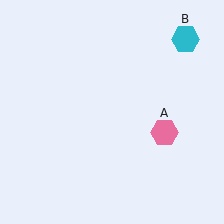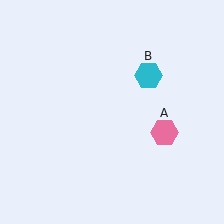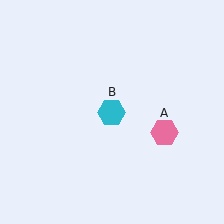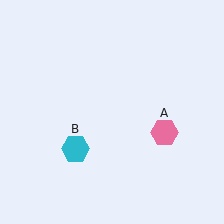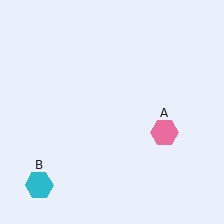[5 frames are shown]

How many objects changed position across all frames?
1 object changed position: cyan hexagon (object B).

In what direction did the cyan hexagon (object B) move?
The cyan hexagon (object B) moved down and to the left.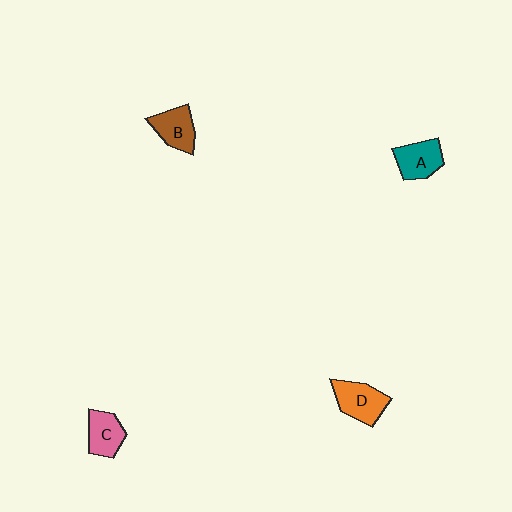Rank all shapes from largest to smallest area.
From largest to smallest: D (orange), A (teal), B (brown), C (pink).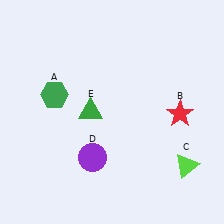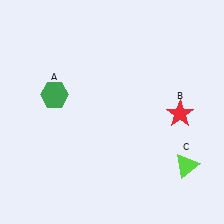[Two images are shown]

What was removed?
The green triangle (E), the purple circle (D) were removed in Image 2.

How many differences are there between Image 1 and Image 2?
There are 2 differences between the two images.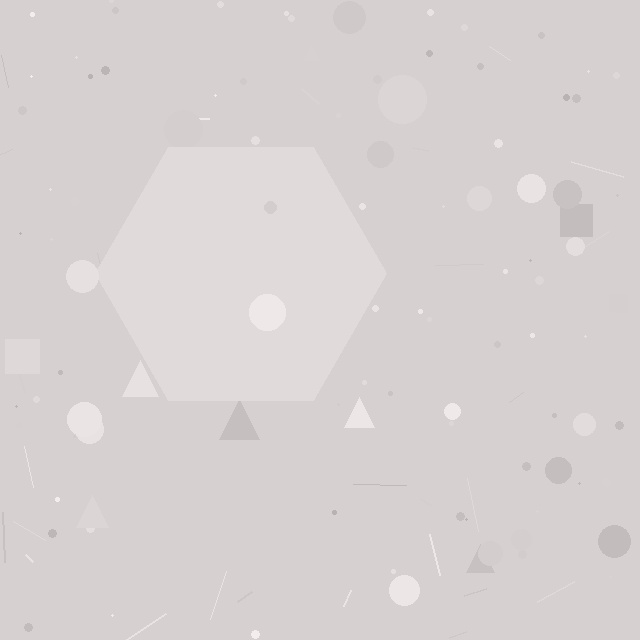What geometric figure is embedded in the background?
A hexagon is embedded in the background.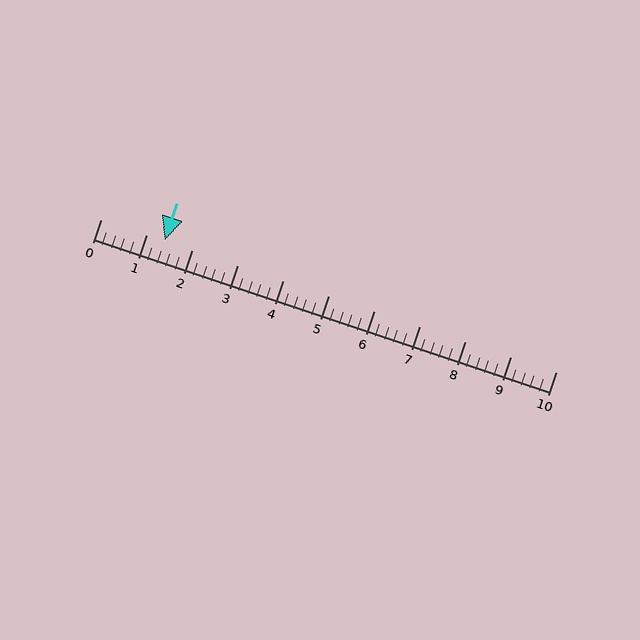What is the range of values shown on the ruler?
The ruler shows values from 0 to 10.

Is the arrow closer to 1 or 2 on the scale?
The arrow is closer to 1.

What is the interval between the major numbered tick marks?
The major tick marks are spaced 1 units apart.